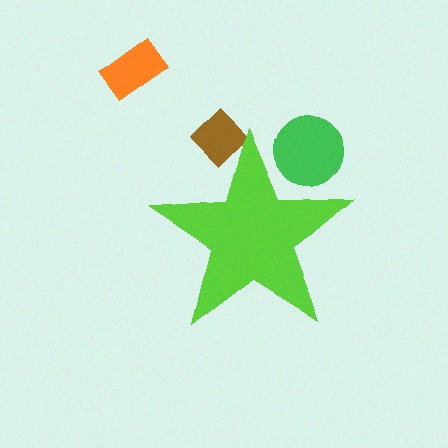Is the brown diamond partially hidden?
Yes, the brown diamond is partially hidden behind the lime star.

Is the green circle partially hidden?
Yes, the green circle is partially hidden behind the lime star.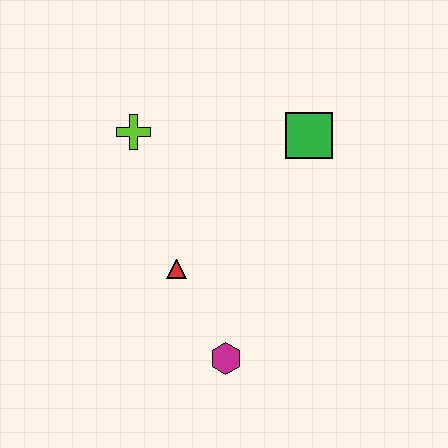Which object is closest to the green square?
The lime cross is closest to the green square.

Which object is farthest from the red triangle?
The green square is farthest from the red triangle.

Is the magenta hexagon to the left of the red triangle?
No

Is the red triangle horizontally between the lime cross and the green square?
Yes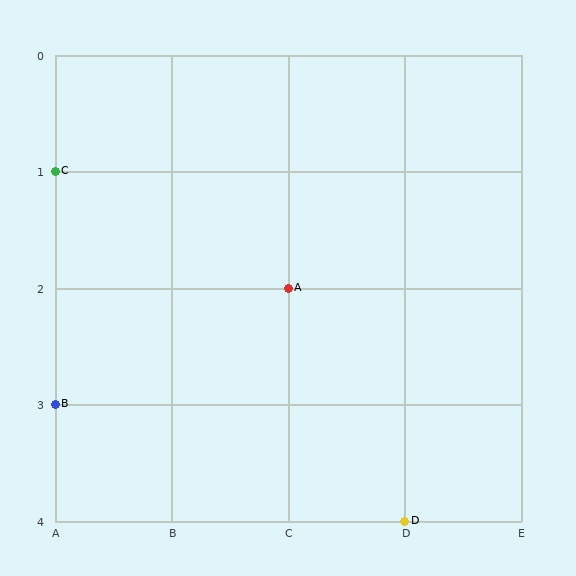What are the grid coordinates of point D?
Point D is at grid coordinates (D, 4).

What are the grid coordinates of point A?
Point A is at grid coordinates (C, 2).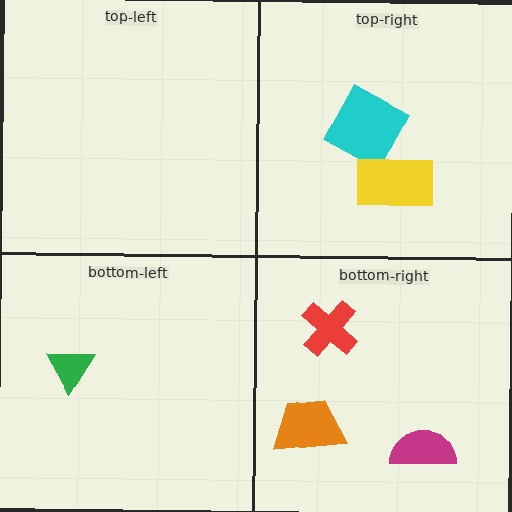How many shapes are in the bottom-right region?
3.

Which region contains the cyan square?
The top-right region.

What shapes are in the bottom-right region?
The red cross, the orange trapezoid, the magenta semicircle.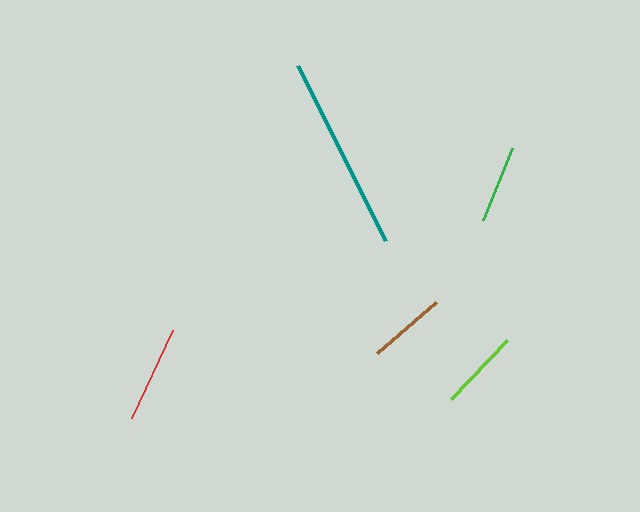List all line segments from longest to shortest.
From longest to shortest: teal, red, lime, brown, green.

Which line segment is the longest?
The teal line is the longest at approximately 196 pixels.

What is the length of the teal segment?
The teal segment is approximately 196 pixels long.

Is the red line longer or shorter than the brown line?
The red line is longer than the brown line.